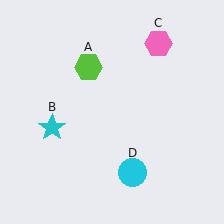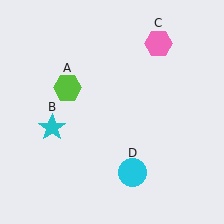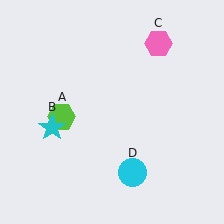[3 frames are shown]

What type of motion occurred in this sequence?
The lime hexagon (object A) rotated counterclockwise around the center of the scene.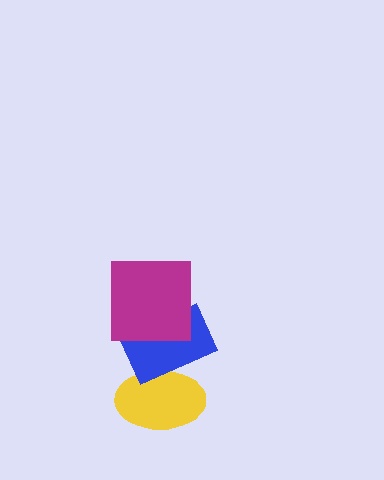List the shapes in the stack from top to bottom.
From top to bottom: the magenta square, the blue rectangle, the yellow ellipse.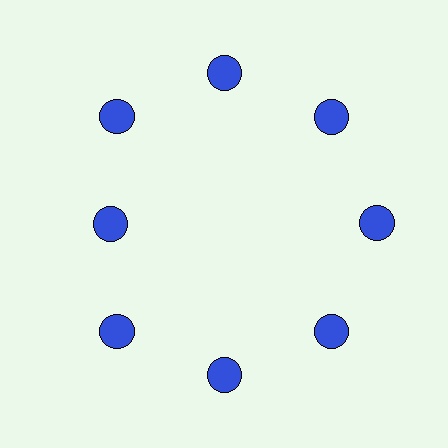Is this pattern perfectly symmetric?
No. The 8 blue circles are arranged in a ring, but one element near the 9 o'clock position is pulled inward toward the center, breaking the 8-fold rotational symmetry.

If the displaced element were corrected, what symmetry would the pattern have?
It would have 8-fold rotational symmetry — the pattern would map onto itself every 45 degrees.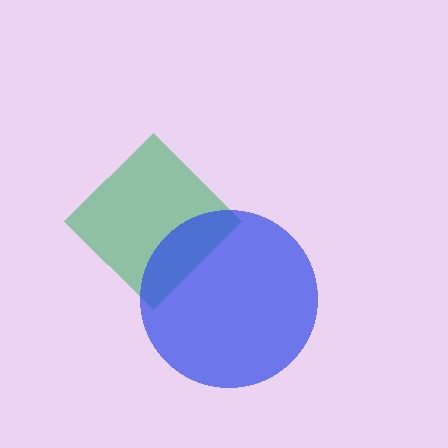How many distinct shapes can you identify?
There are 2 distinct shapes: a green diamond, a blue circle.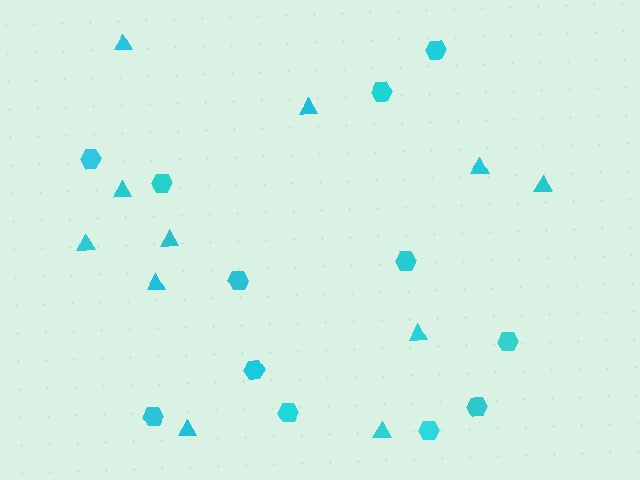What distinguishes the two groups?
There are 2 groups: one group of hexagons (12) and one group of triangles (11).